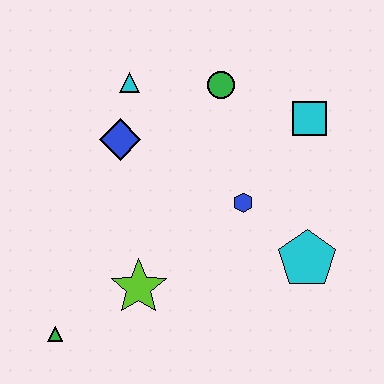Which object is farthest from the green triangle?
The cyan square is farthest from the green triangle.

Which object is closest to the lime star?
The green triangle is closest to the lime star.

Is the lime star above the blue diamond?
No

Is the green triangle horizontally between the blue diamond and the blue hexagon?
No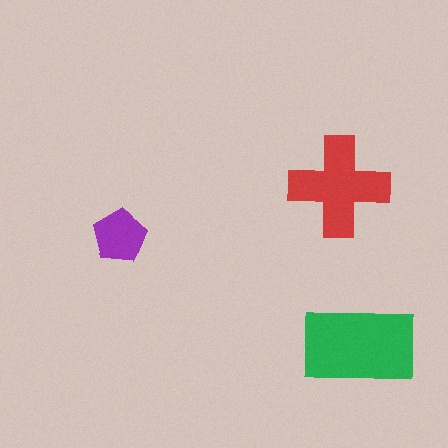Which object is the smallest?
The purple pentagon.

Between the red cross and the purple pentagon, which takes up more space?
The red cross.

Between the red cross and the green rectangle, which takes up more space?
The green rectangle.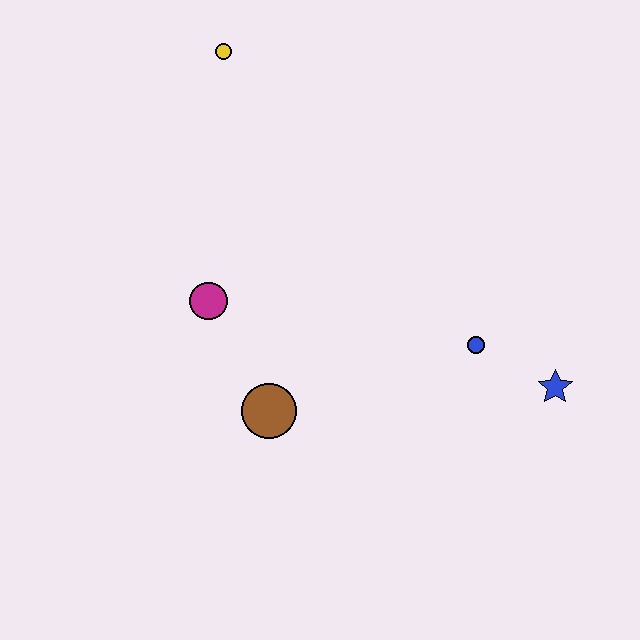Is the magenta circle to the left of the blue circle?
Yes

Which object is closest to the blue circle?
The blue star is closest to the blue circle.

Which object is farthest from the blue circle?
The yellow circle is farthest from the blue circle.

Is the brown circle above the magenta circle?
No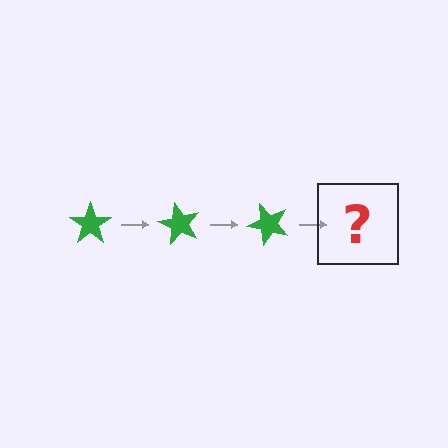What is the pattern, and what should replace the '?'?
The pattern is that the star rotates 60 degrees each step. The '?' should be a green star rotated 180 degrees.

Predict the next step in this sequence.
The next step is a green star rotated 180 degrees.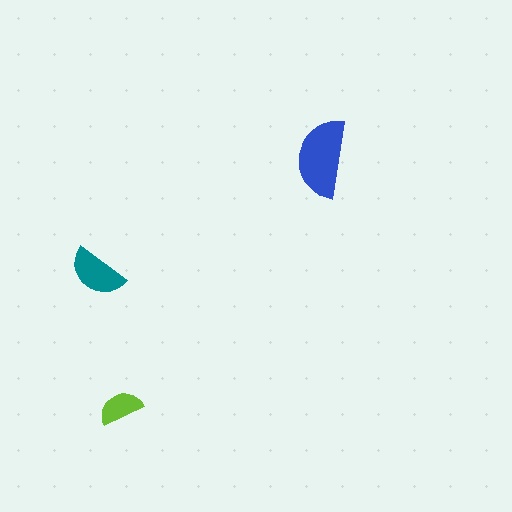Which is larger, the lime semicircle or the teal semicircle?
The teal one.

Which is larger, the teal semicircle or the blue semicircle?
The blue one.